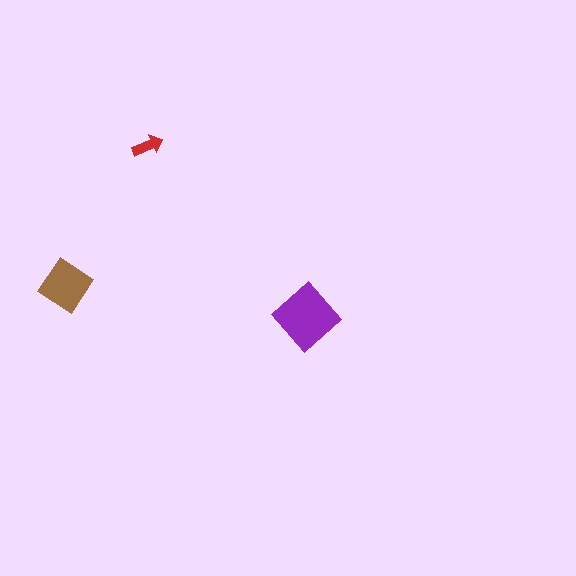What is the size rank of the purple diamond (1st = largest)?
1st.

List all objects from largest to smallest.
The purple diamond, the brown diamond, the red arrow.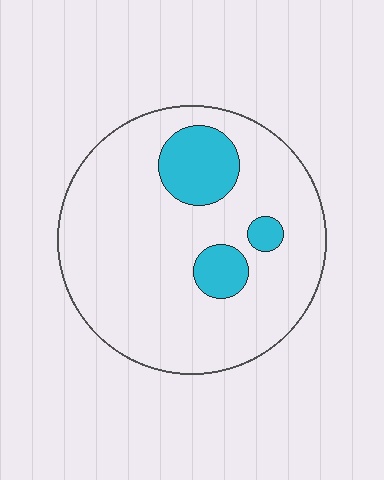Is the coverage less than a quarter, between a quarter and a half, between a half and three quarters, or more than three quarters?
Less than a quarter.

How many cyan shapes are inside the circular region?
3.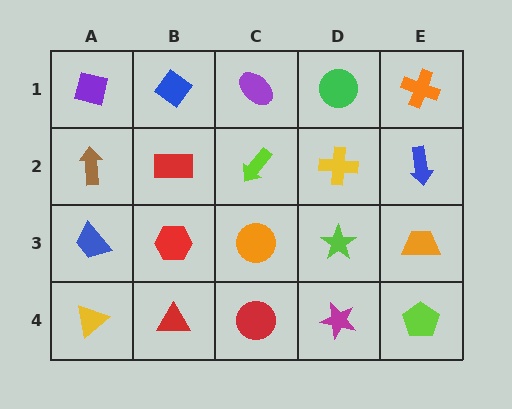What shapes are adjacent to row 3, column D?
A yellow cross (row 2, column D), a magenta star (row 4, column D), an orange circle (row 3, column C), an orange trapezoid (row 3, column E).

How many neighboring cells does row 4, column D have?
3.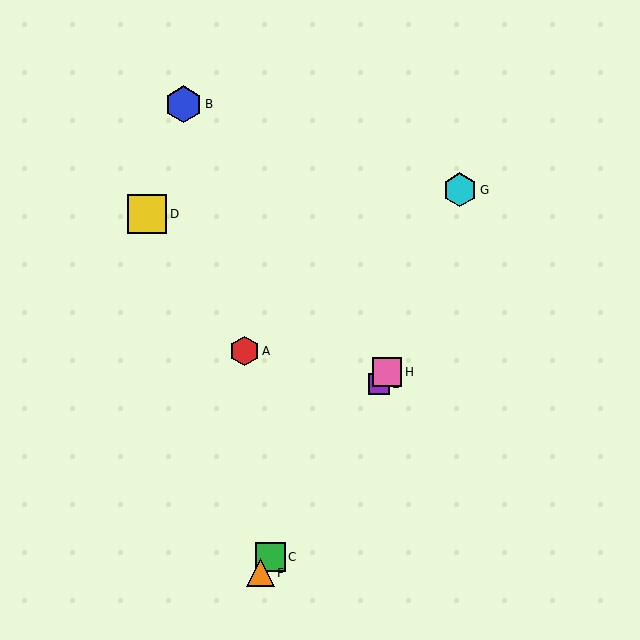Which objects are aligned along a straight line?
Objects C, E, F, H are aligned along a straight line.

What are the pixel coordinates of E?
Object E is at (379, 384).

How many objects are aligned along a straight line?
4 objects (C, E, F, H) are aligned along a straight line.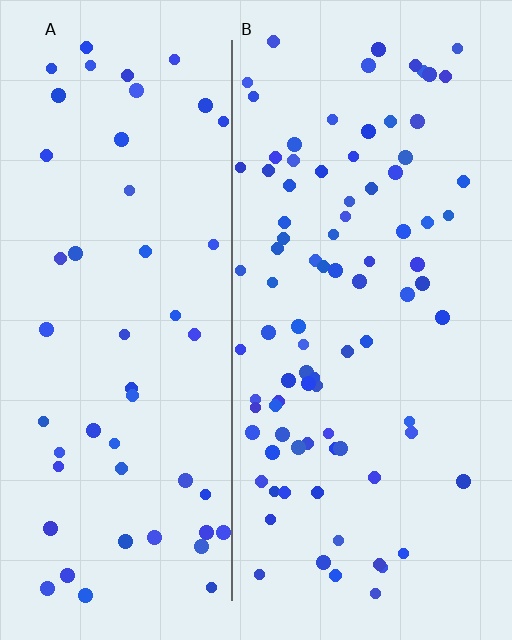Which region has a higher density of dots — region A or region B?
B (the right).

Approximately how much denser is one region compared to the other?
Approximately 1.7× — region B over region A.